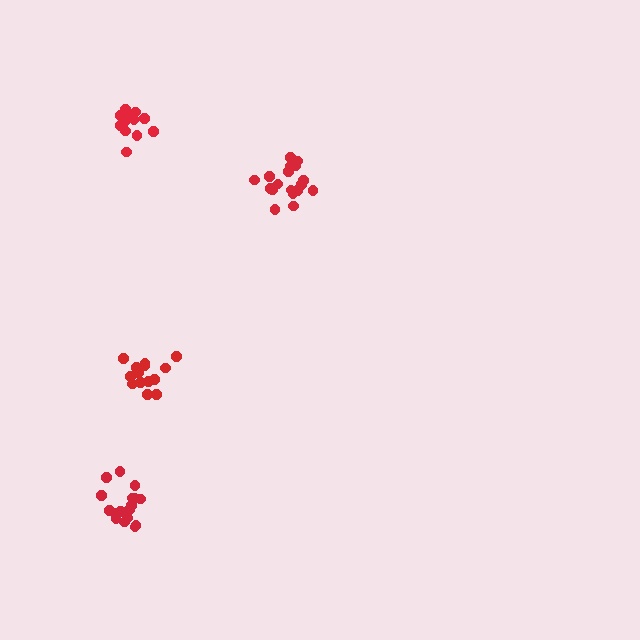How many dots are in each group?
Group 1: 14 dots, Group 2: 18 dots, Group 3: 13 dots, Group 4: 18 dots (63 total).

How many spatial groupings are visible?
There are 4 spatial groupings.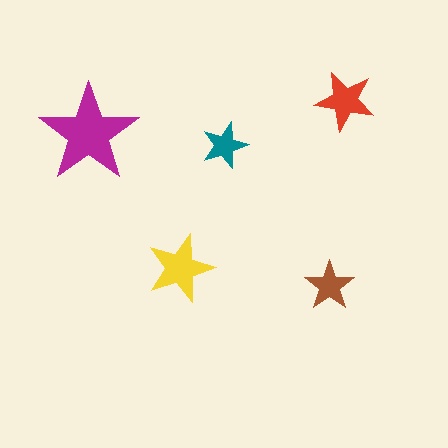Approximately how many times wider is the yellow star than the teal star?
About 1.5 times wider.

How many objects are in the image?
There are 5 objects in the image.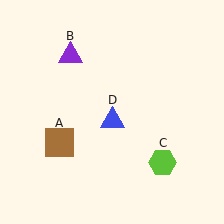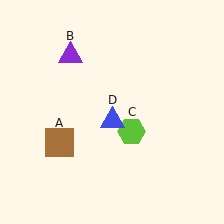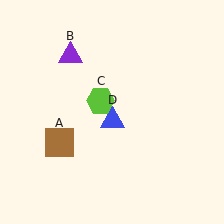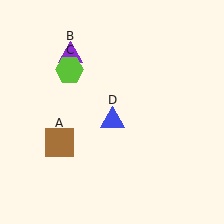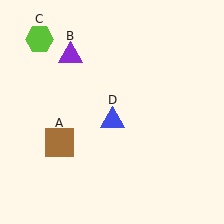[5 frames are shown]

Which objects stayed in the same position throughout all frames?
Brown square (object A) and purple triangle (object B) and blue triangle (object D) remained stationary.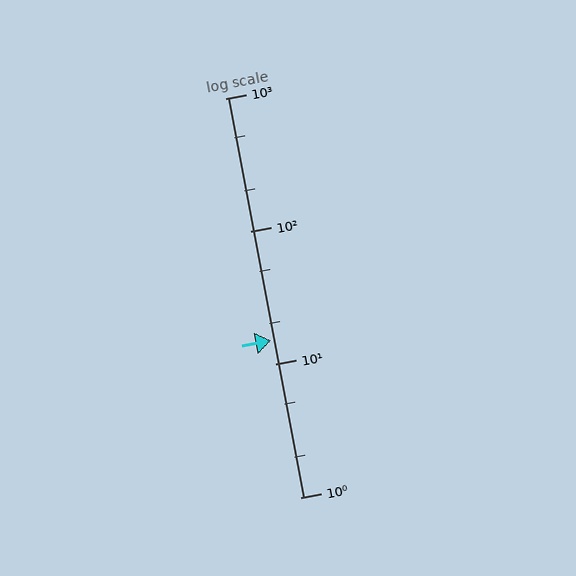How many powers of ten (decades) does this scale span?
The scale spans 3 decades, from 1 to 1000.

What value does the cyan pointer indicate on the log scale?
The pointer indicates approximately 15.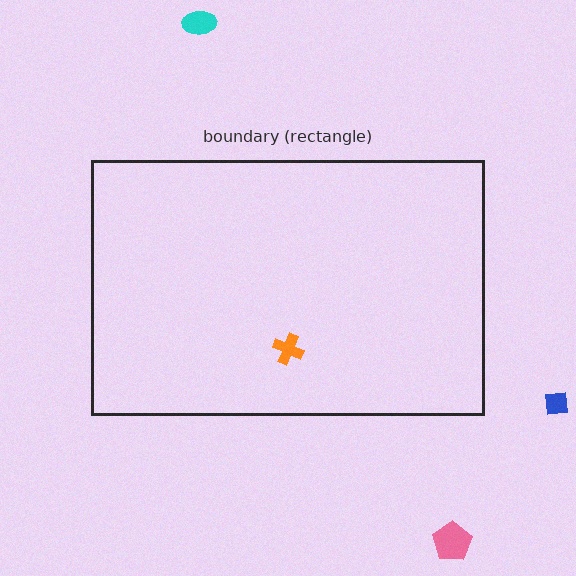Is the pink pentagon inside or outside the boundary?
Outside.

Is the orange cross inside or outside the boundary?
Inside.